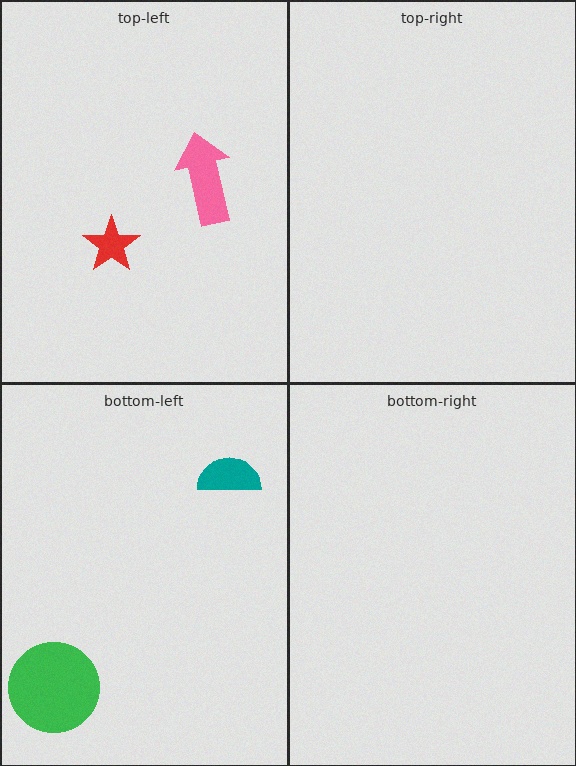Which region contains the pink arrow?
The top-left region.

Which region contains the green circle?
The bottom-left region.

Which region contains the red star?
The top-left region.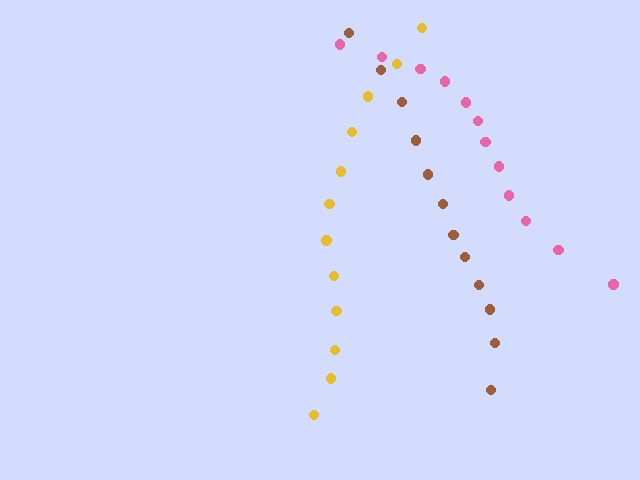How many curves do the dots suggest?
There are 3 distinct paths.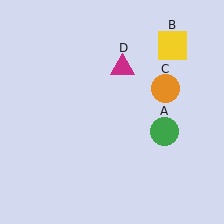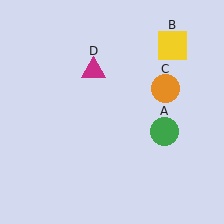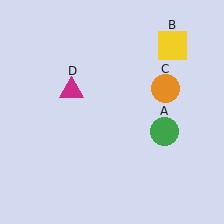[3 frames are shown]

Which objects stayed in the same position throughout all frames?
Green circle (object A) and yellow square (object B) and orange circle (object C) remained stationary.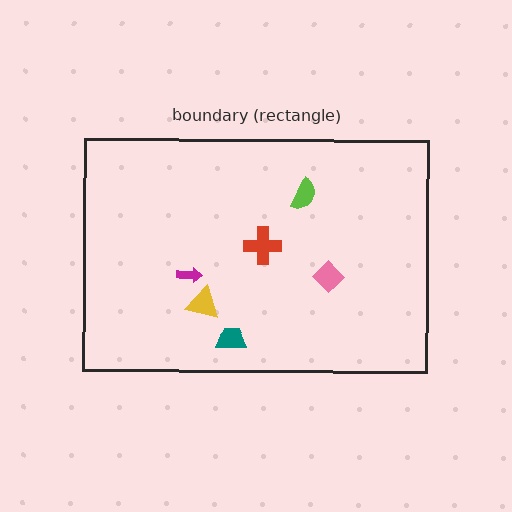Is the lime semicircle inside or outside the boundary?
Inside.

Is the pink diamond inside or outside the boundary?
Inside.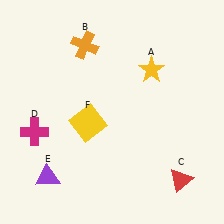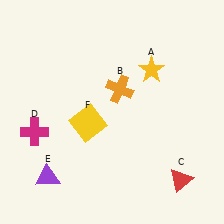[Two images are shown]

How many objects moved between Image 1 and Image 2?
1 object moved between the two images.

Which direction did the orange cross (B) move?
The orange cross (B) moved down.